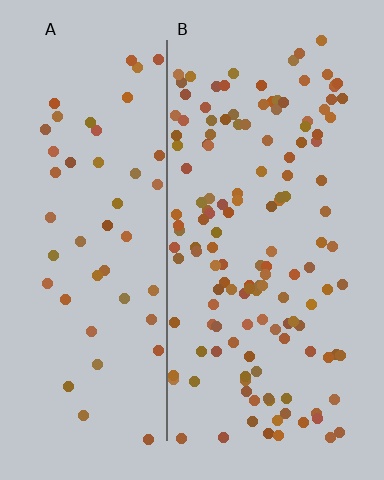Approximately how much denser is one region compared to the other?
Approximately 2.8× — region B over region A.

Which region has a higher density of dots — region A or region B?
B (the right).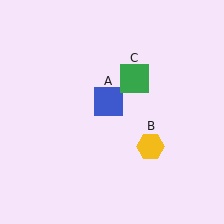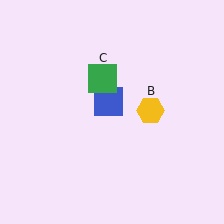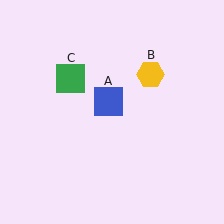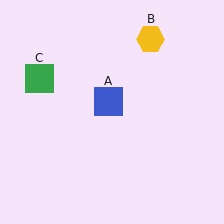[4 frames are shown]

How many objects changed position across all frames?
2 objects changed position: yellow hexagon (object B), green square (object C).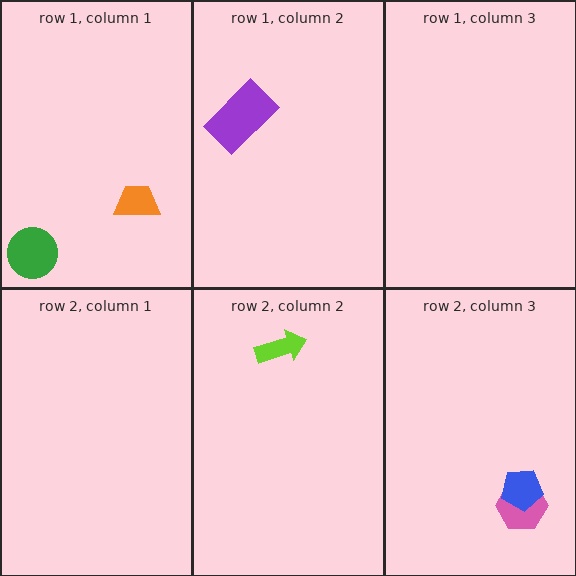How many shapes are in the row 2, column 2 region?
1.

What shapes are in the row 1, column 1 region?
The orange trapezoid, the green circle.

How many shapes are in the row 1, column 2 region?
1.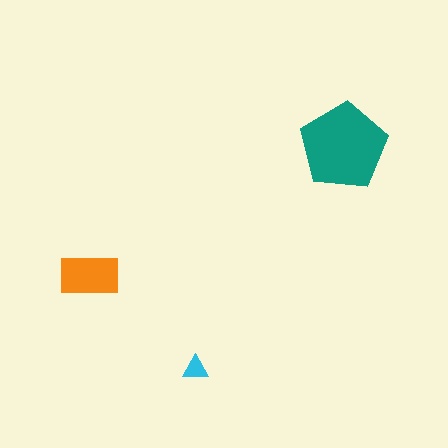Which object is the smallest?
The cyan triangle.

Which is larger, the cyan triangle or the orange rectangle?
The orange rectangle.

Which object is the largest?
The teal pentagon.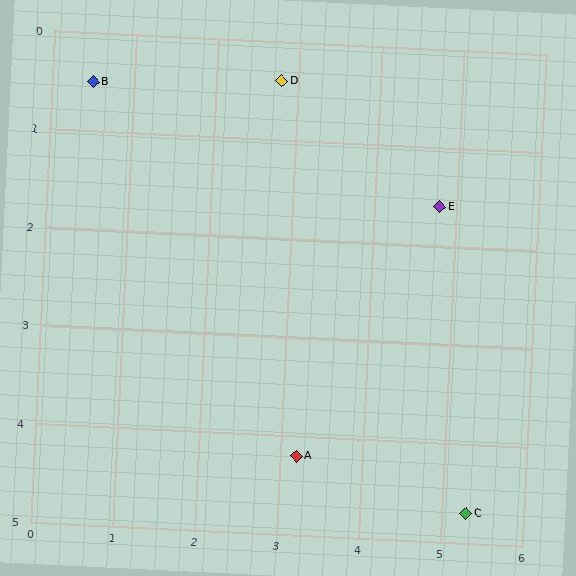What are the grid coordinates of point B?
Point B is at approximately (0.5, 0.5).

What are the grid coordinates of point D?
Point D is at approximately (2.8, 0.4).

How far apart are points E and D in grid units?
Points E and D are about 2.3 grid units apart.